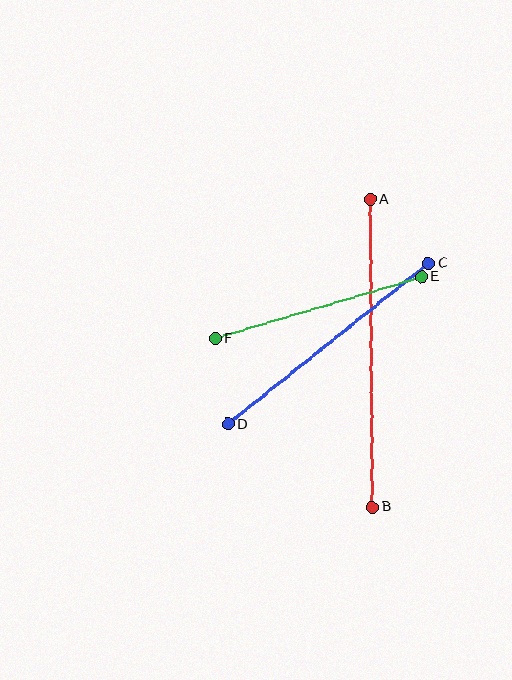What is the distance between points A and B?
The distance is approximately 308 pixels.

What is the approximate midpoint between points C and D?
The midpoint is at approximately (328, 344) pixels.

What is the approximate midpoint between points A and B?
The midpoint is at approximately (371, 353) pixels.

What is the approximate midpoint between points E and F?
The midpoint is at approximately (318, 308) pixels.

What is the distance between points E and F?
The distance is approximately 216 pixels.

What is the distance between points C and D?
The distance is approximately 257 pixels.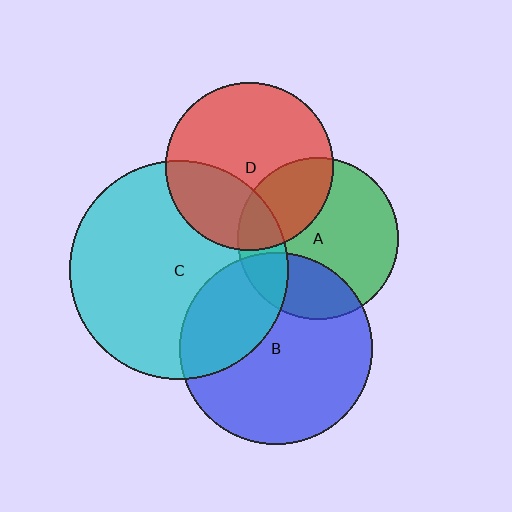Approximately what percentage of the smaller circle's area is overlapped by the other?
Approximately 30%.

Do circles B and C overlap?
Yes.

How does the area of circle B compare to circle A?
Approximately 1.4 times.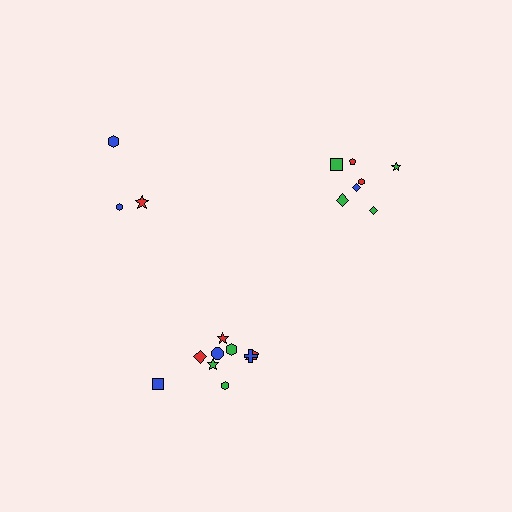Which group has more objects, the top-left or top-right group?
The top-right group.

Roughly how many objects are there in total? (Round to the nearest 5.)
Roughly 20 objects in total.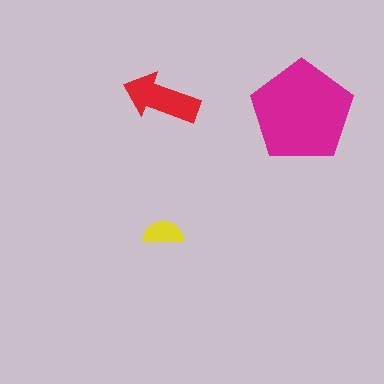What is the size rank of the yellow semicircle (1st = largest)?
3rd.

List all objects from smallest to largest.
The yellow semicircle, the red arrow, the magenta pentagon.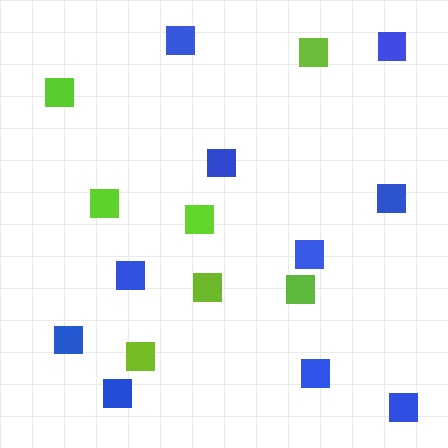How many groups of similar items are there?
There are 2 groups: one group of lime squares (7) and one group of blue squares (10).